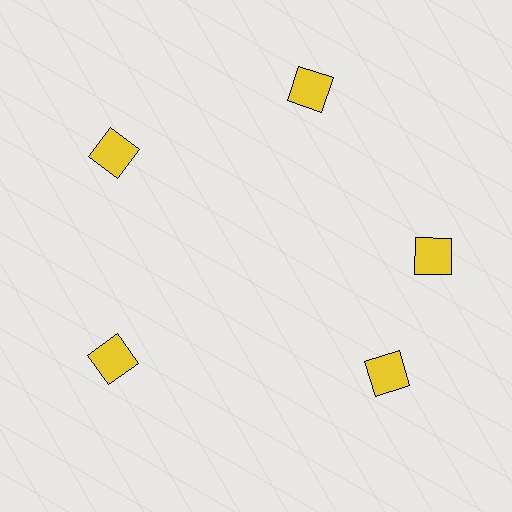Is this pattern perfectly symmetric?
No. The 5 yellow squares are arranged in a ring, but one element near the 5 o'clock position is rotated out of alignment along the ring, breaking the 5-fold rotational symmetry.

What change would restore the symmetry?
The symmetry would be restored by rotating it back into even spacing with its neighbors so that all 5 squares sit at equal angles and equal distance from the center.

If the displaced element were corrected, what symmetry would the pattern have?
It would have 5-fold rotational symmetry — the pattern would map onto itself every 72 degrees.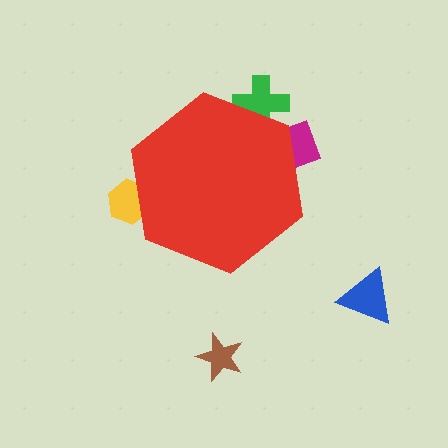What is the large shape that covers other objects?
A red hexagon.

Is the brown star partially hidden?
No, the brown star is fully visible.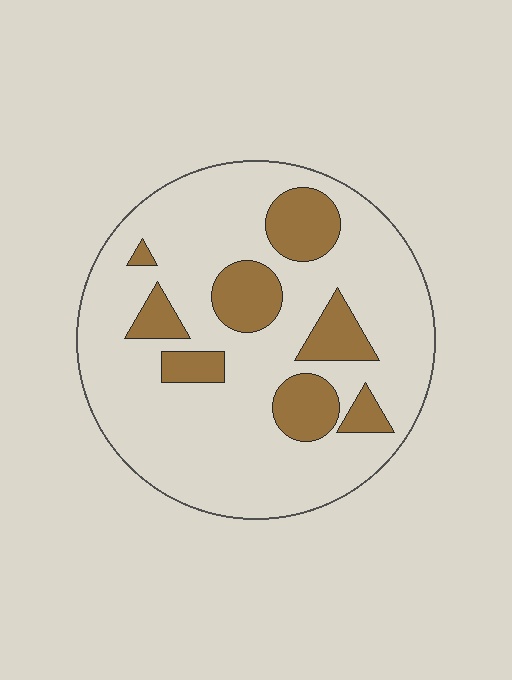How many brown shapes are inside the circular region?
8.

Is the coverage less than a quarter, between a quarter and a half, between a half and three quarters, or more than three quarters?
Less than a quarter.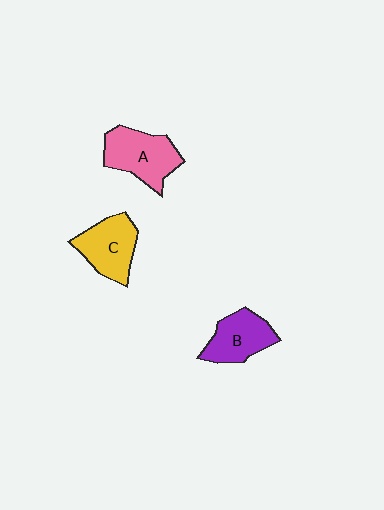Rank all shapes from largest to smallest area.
From largest to smallest: A (pink), C (yellow), B (purple).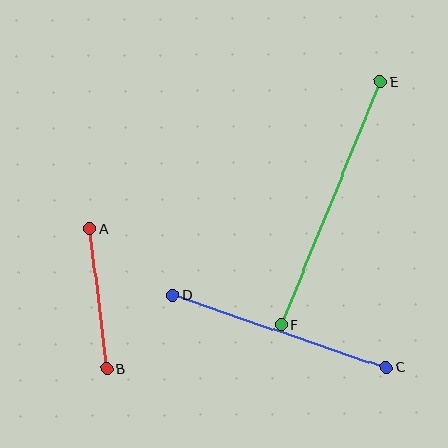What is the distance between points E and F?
The distance is approximately 262 pixels.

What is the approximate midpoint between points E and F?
The midpoint is at approximately (331, 204) pixels.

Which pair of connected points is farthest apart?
Points E and F are farthest apart.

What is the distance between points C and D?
The distance is approximately 226 pixels.